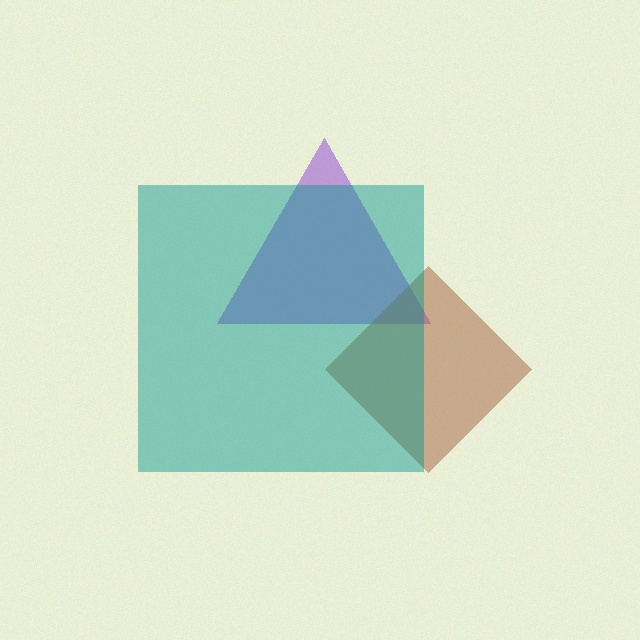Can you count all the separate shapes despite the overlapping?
Yes, there are 3 separate shapes.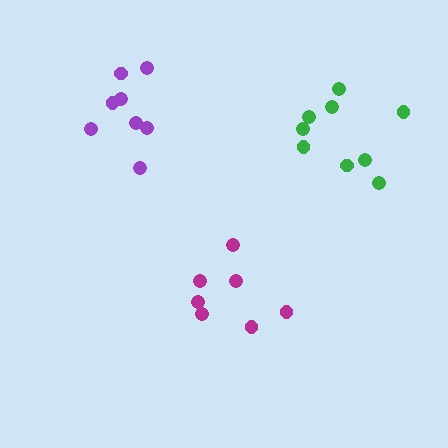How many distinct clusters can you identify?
There are 3 distinct clusters.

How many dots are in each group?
Group 1: 7 dots, Group 2: 9 dots, Group 3: 8 dots (24 total).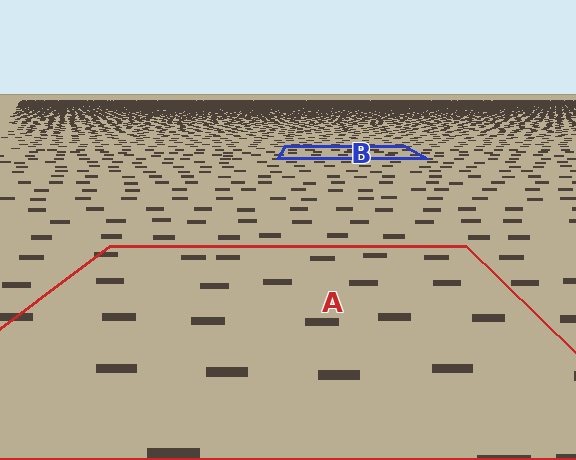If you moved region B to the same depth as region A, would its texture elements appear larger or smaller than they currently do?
They would appear larger. At a closer depth, the same texture elements are projected at a bigger on-screen size.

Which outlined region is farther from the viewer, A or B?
Region B is farther from the viewer — the texture elements inside it appear smaller and more densely packed.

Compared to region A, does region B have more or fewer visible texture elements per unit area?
Region B has more texture elements per unit area — they are packed more densely because it is farther away.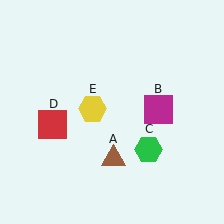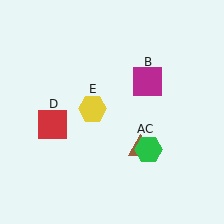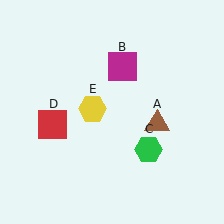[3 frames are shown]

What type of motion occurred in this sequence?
The brown triangle (object A), magenta square (object B) rotated counterclockwise around the center of the scene.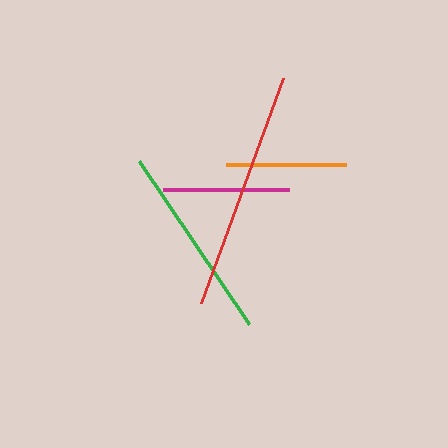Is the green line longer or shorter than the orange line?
The green line is longer than the orange line.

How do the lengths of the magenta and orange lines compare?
The magenta and orange lines are approximately the same length.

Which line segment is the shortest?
The orange line is the shortest at approximately 120 pixels.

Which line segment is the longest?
The red line is the longest at approximately 240 pixels.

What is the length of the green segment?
The green segment is approximately 196 pixels long.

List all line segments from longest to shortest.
From longest to shortest: red, green, magenta, orange.